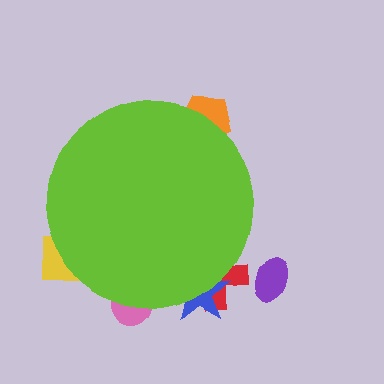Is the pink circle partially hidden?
Yes, the pink circle is partially hidden behind the lime circle.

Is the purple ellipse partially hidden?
No, the purple ellipse is fully visible.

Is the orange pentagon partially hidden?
Yes, the orange pentagon is partially hidden behind the lime circle.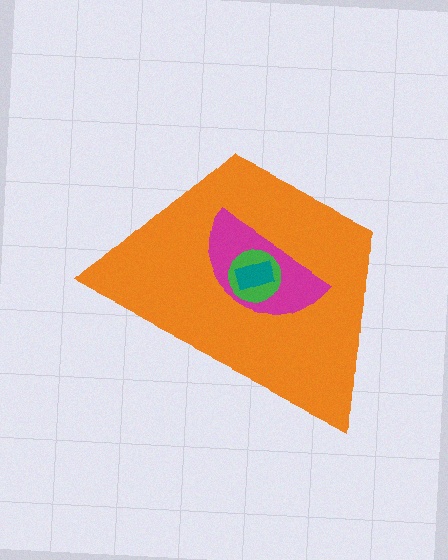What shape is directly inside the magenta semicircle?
The green circle.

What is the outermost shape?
The orange trapezoid.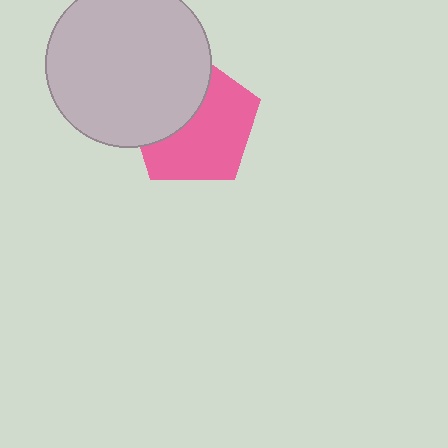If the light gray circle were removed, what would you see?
You would see the complete pink pentagon.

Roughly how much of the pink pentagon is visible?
About half of it is visible (roughly 60%).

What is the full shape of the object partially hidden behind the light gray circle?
The partially hidden object is a pink pentagon.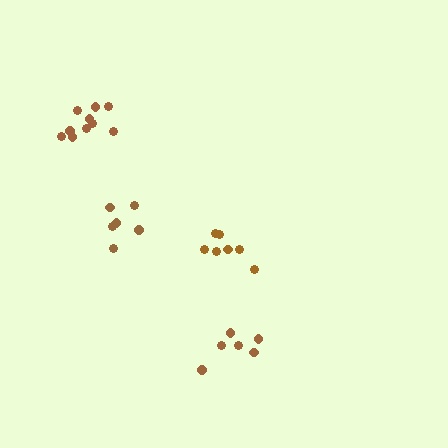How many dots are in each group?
Group 1: 10 dots, Group 2: 6 dots, Group 3: 7 dots, Group 4: 6 dots (29 total).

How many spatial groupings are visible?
There are 4 spatial groupings.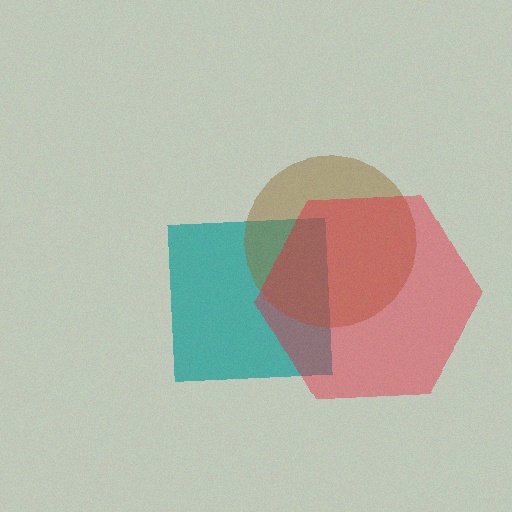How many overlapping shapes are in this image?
There are 3 overlapping shapes in the image.